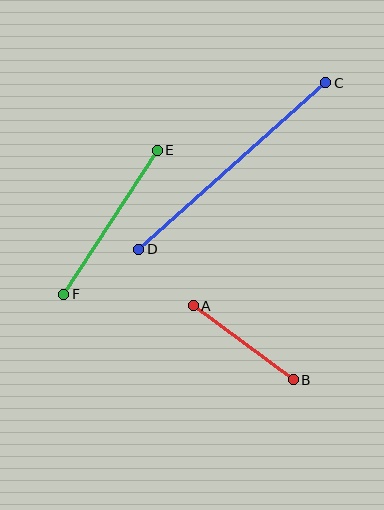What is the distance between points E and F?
The distance is approximately 172 pixels.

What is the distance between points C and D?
The distance is approximately 251 pixels.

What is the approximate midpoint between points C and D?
The midpoint is at approximately (232, 166) pixels.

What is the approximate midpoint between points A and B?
The midpoint is at approximately (243, 343) pixels.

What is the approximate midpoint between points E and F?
The midpoint is at approximately (111, 222) pixels.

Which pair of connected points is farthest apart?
Points C and D are farthest apart.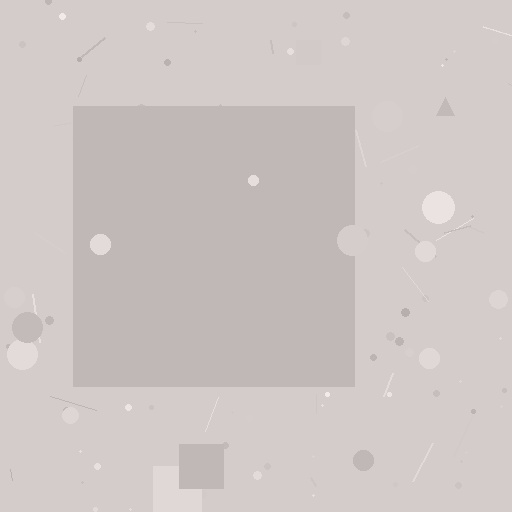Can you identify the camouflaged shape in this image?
The camouflaged shape is a square.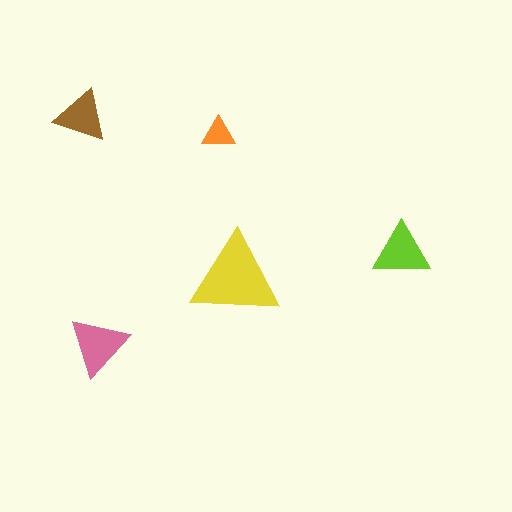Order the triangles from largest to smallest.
the yellow one, the pink one, the lime one, the brown one, the orange one.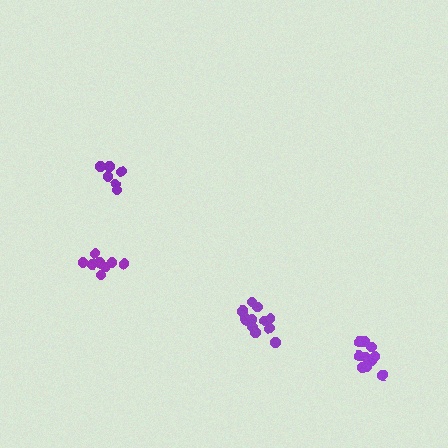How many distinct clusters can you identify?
There are 4 distinct clusters.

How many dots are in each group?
Group 1: 12 dots, Group 2: 7 dots, Group 3: 10 dots, Group 4: 8 dots (37 total).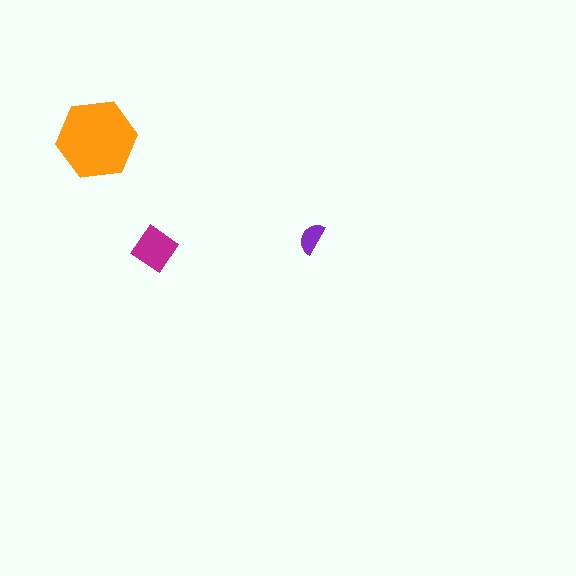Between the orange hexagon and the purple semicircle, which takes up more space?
The orange hexagon.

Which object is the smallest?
The purple semicircle.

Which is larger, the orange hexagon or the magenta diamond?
The orange hexagon.